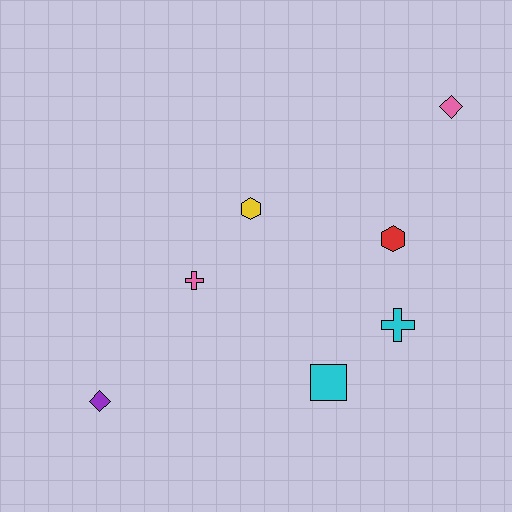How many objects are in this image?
There are 7 objects.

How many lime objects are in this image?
There are no lime objects.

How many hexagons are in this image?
There are 2 hexagons.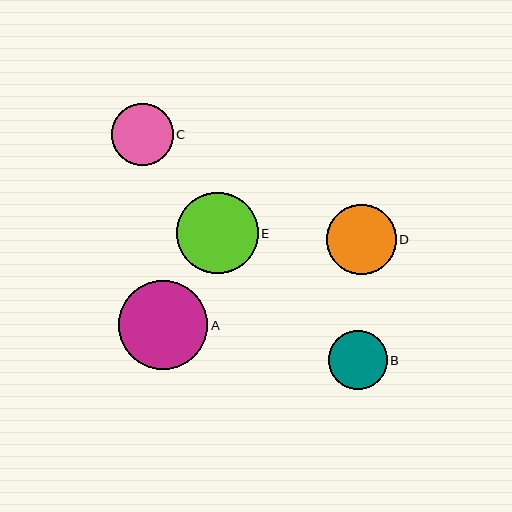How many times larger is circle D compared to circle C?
Circle D is approximately 1.1 times the size of circle C.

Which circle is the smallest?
Circle B is the smallest with a size of approximately 58 pixels.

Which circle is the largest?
Circle A is the largest with a size of approximately 89 pixels.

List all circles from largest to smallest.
From largest to smallest: A, E, D, C, B.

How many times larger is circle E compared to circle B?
Circle E is approximately 1.4 times the size of circle B.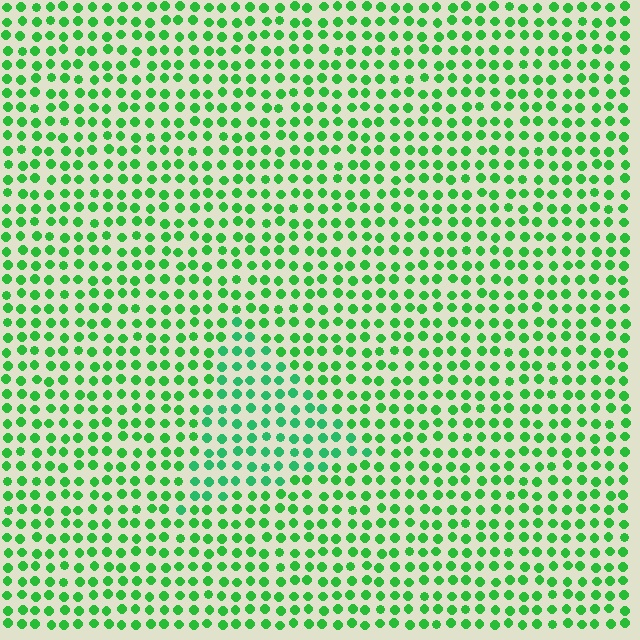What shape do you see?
I see a triangle.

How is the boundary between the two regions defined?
The boundary is defined purely by a slight shift in hue (about 20 degrees). Spacing, size, and orientation are identical on both sides.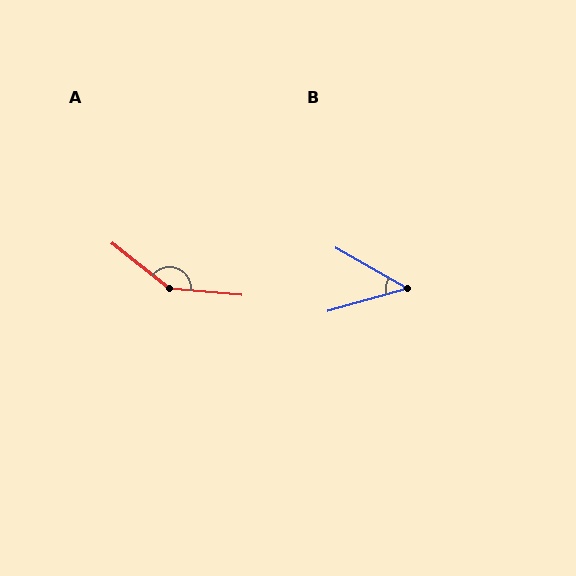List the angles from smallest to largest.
B (45°), A (147°).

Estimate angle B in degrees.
Approximately 45 degrees.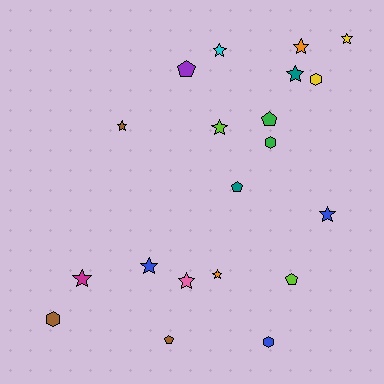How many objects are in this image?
There are 20 objects.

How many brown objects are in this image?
There are 3 brown objects.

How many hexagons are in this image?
There are 4 hexagons.